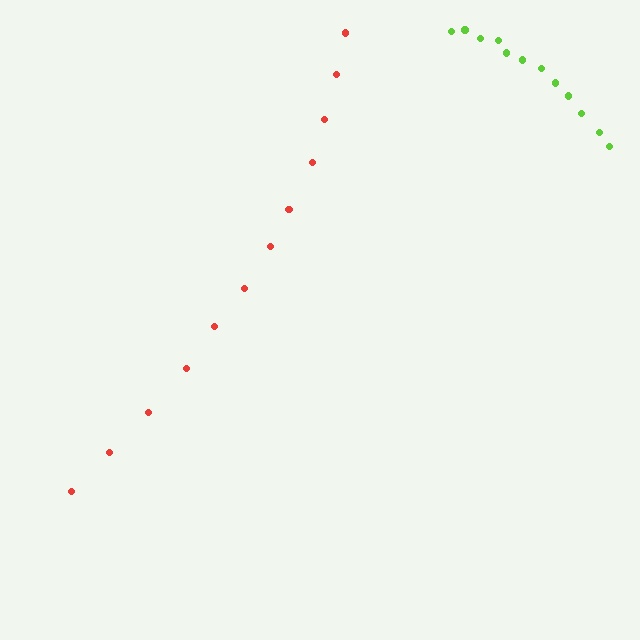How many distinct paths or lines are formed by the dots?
There are 2 distinct paths.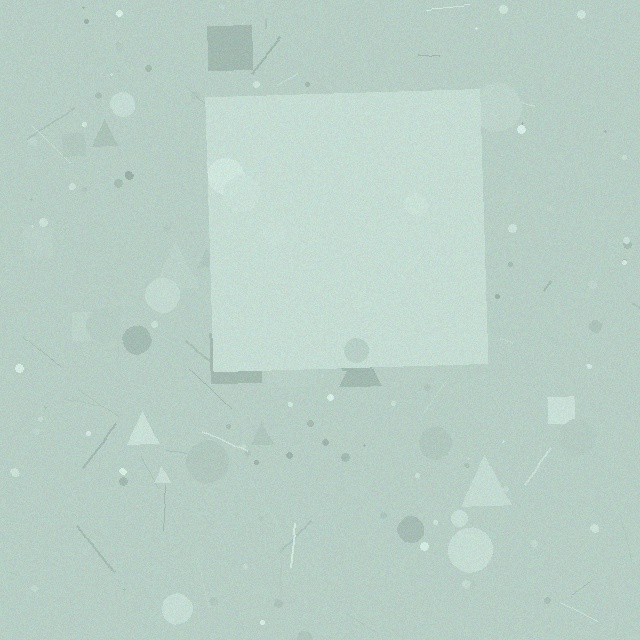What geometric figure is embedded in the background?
A square is embedded in the background.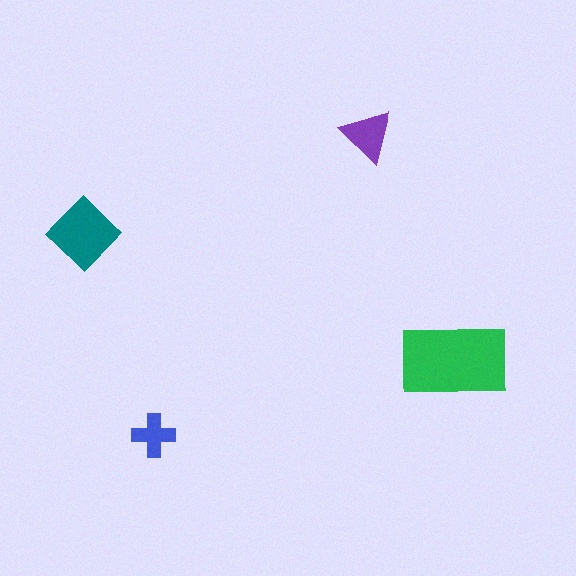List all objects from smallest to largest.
The blue cross, the purple triangle, the teal diamond, the green rectangle.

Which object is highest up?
The purple triangle is topmost.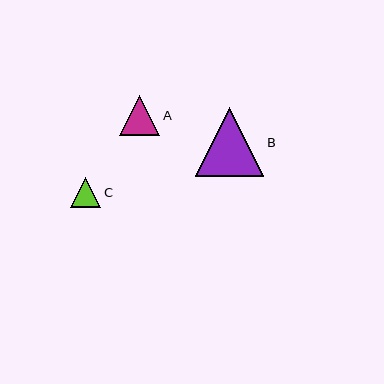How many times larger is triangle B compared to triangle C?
Triangle B is approximately 2.3 times the size of triangle C.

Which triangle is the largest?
Triangle B is the largest with a size of approximately 69 pixels.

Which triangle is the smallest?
Triangle C is the smallest with a size of approximately 30 pixels.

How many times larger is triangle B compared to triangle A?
Triangle B is approximately 1.7 times the size of triangle A.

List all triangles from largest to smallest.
From largest to smallest: B, A, C.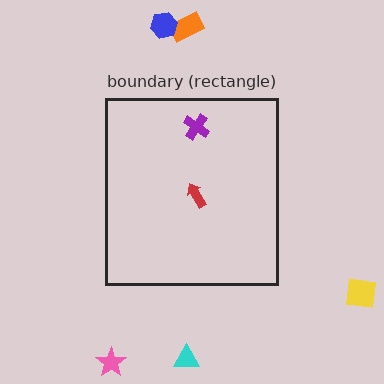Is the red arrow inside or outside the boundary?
Inside.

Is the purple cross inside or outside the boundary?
Inside.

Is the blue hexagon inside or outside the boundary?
Outside.